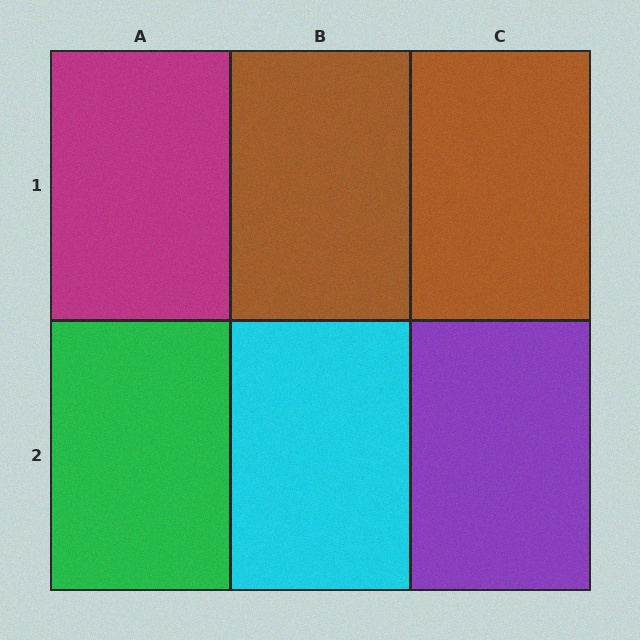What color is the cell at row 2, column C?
Purple.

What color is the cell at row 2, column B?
Cyan.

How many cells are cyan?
1 cell is cyan.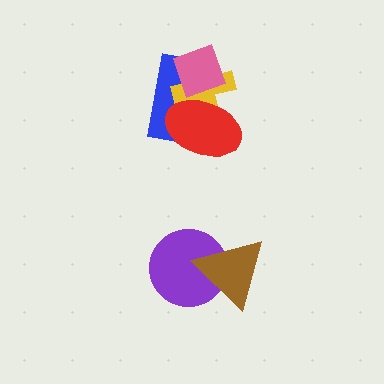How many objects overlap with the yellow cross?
3 objects overlap with the yellow cross.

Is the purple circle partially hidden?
Yes, it is partially covered by another shape.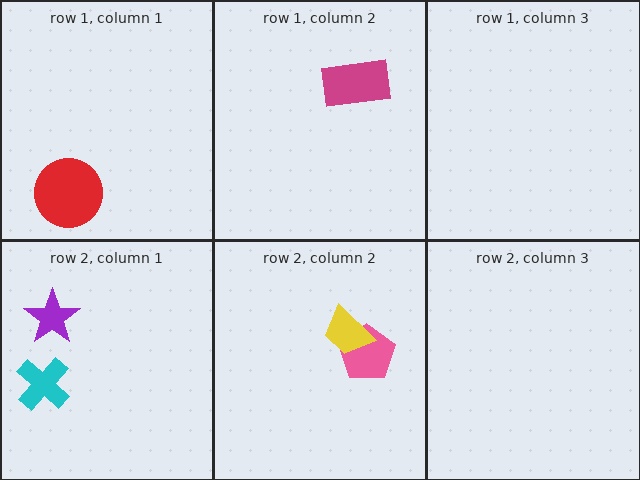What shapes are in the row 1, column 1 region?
The red circle.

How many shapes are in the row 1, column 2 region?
1.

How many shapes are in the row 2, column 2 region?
2.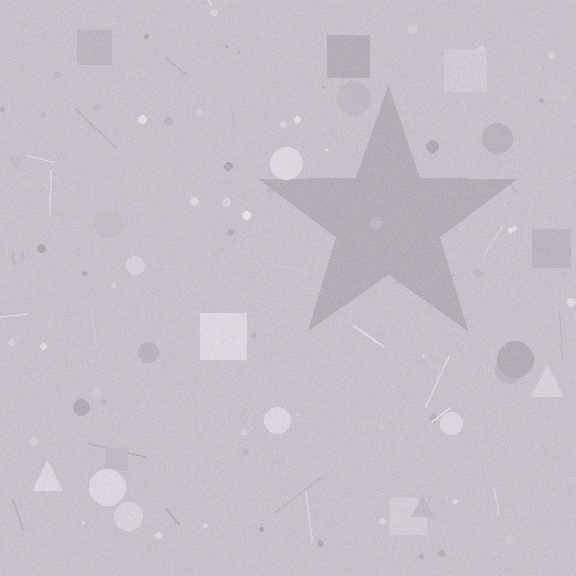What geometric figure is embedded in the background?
A star is embedded in the background.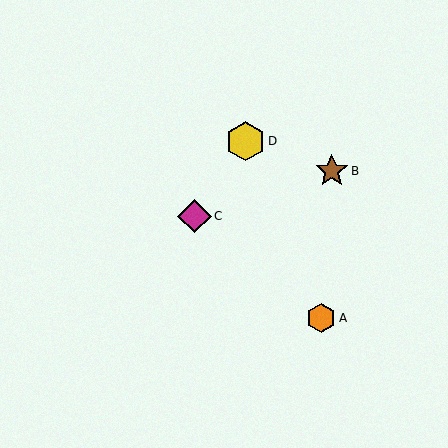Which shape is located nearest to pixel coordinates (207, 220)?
The magenta diamond (labeled C) at (194, 216) is nearest to that location.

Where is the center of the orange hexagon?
The center of the orange hexagon is at (321, 318).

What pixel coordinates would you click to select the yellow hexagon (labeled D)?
Click at (246, 141) to select the yellow hexagon D.